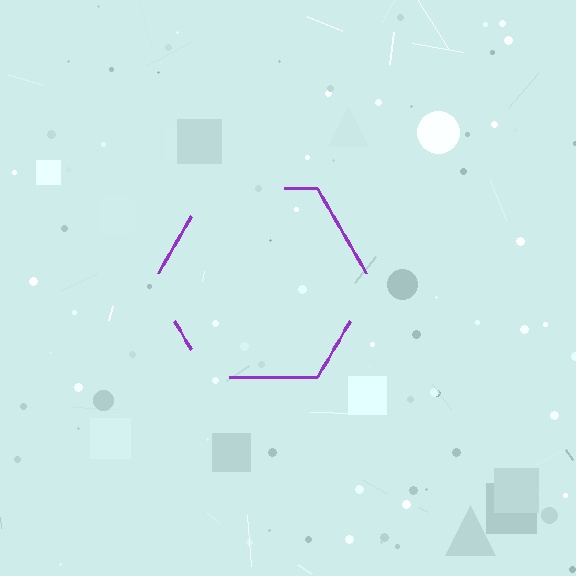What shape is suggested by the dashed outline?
The dashed outline suggests a hexagon.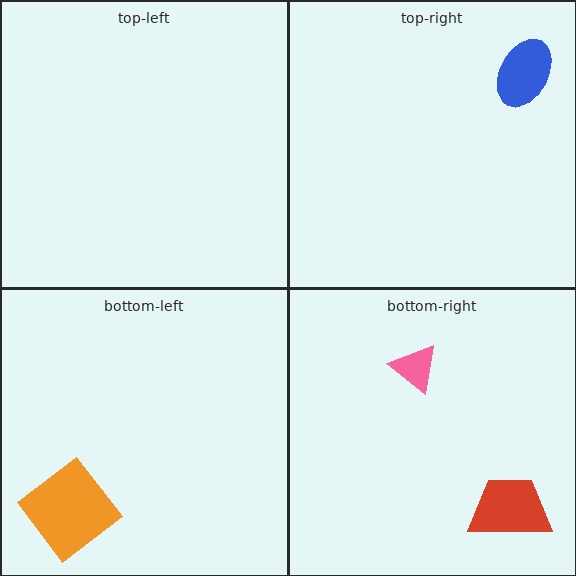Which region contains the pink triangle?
The bottom-right region.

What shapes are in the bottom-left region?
The orange diamond.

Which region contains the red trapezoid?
The bottom-right region.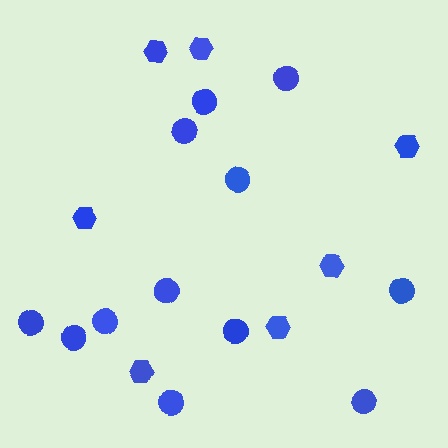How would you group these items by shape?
There are 2 groups: one group of hexagons (7) and one group of circles (12).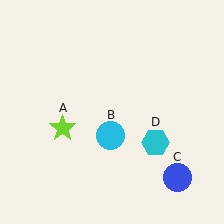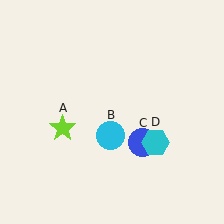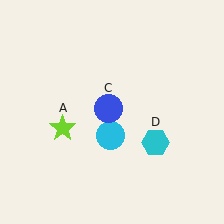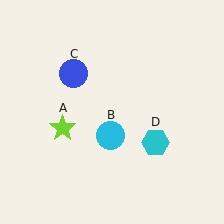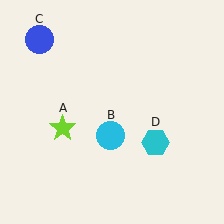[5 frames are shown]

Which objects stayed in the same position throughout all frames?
Lime star (object A) and cyan circle (object B) and cyan hexagon (object D) remained stationary.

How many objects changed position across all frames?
1 object changed position: blue circle (object C).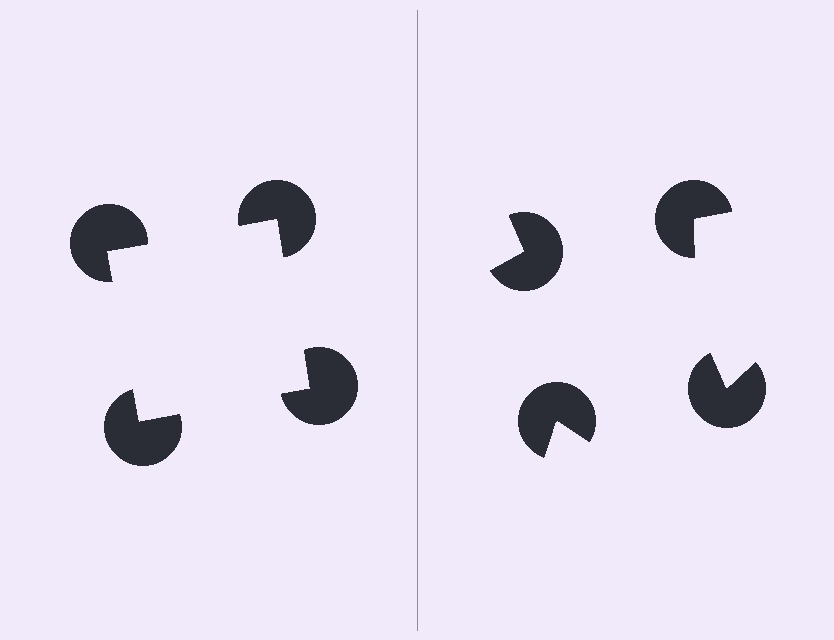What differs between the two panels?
The pac-man discs are positioned identically on both sides; only the wedge orientations differ. On the left they align to a square; on the right they are misaligned.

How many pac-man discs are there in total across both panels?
8 — 4 on each side.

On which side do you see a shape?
An illusory square appears on the left side. On the right side the wedge cuts are rotated, so no coherent shape forms.